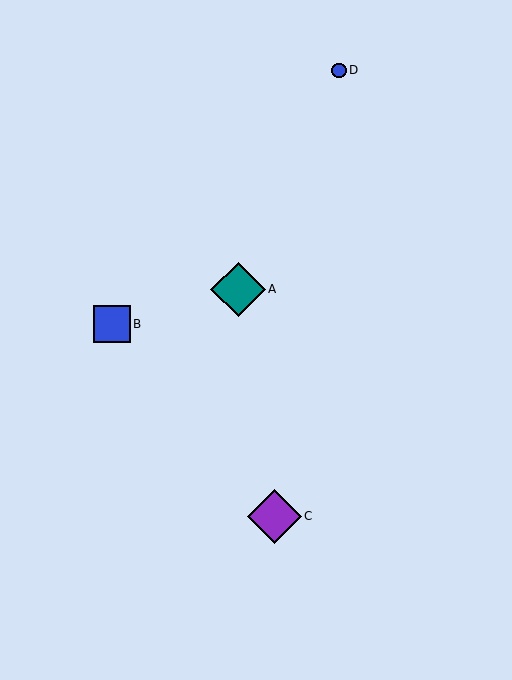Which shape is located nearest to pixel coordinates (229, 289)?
The teal diamond (labeled A) at (238, 289) is nearest to that location.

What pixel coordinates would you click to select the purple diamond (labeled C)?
Click at (274, 516) to select the purple diamond C.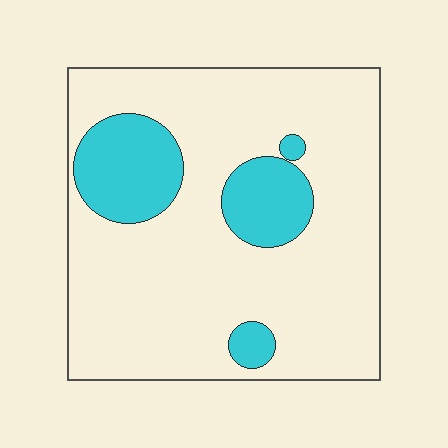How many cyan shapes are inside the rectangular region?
4.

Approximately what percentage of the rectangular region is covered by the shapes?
Approximately 20%.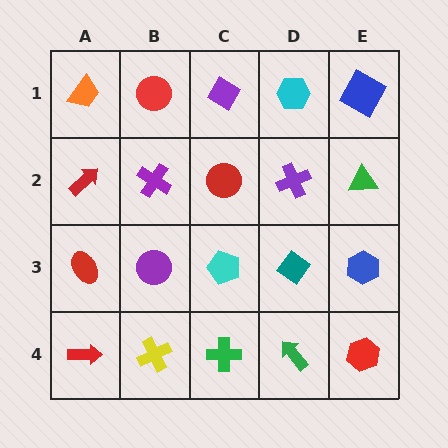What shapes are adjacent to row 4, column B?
A purple circle (row 3, column B), a red arrow (row 4, column A), a green cross (row 4, column C).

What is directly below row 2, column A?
A red ellipse.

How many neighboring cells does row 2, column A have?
3.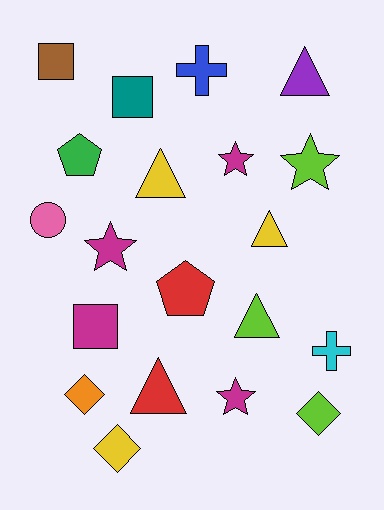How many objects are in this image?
There are 20 objects.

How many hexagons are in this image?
There are no hexagons.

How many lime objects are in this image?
There are 3 lime objects.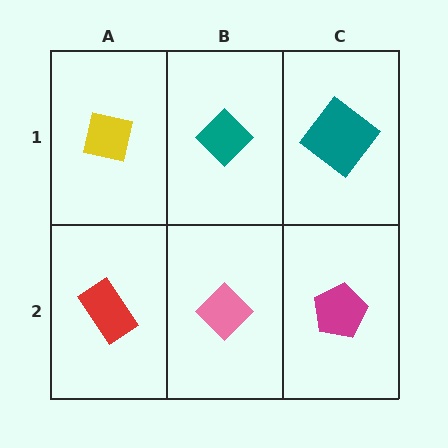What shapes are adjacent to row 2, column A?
A yellow square (row 1, column A), a pink diamond (row 2, column B).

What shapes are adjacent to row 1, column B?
A pink diamond (row 2, column B), a yellow square (row 1, column A), a teal diamond (row 1, column C).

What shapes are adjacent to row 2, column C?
A teal diamond (row 1, column C), a pink diamond (row 2, column B).